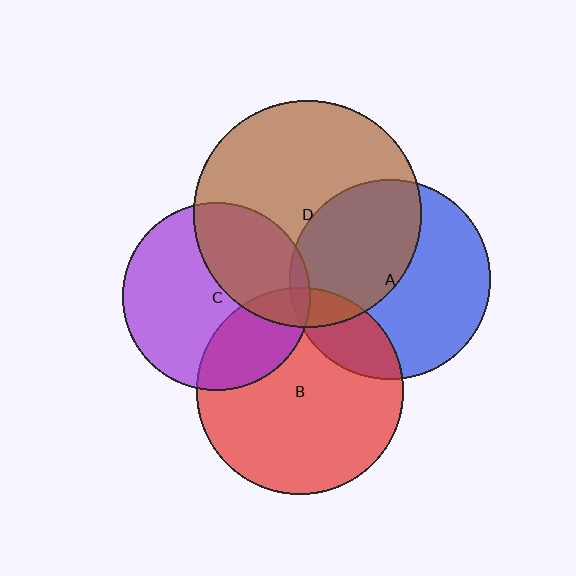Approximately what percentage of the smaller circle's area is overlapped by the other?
Approximately 25%.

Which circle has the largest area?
Circle D (brown).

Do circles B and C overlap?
Yes.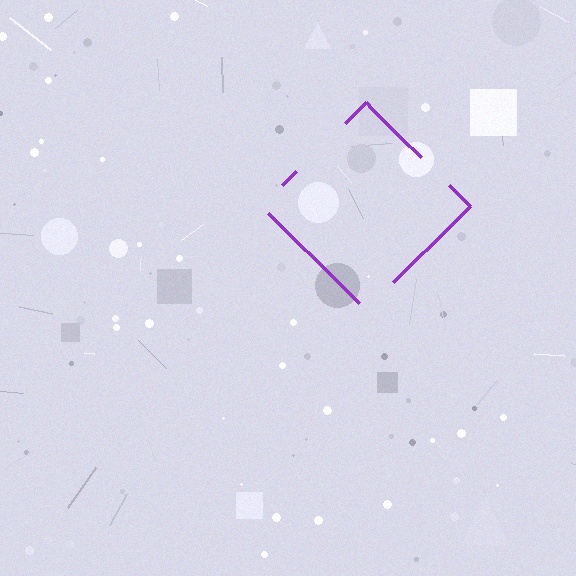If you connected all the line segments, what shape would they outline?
They would outline a diamond.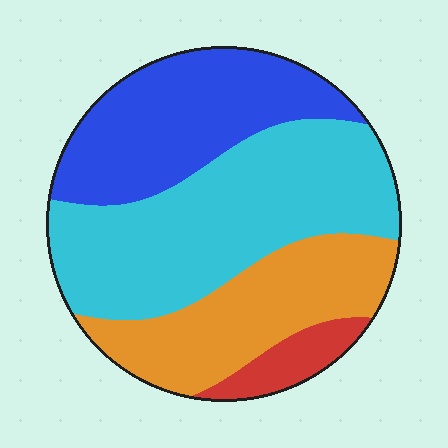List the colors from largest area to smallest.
From largest to smallest: cyan, blue, orange, red.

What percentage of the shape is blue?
Blue covers 28% of the shape.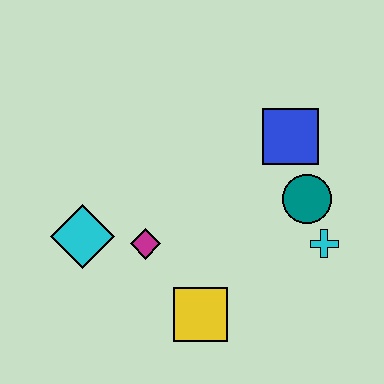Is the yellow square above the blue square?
No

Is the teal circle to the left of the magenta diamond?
No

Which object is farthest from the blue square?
The cyan diamond is farthest from the blue square.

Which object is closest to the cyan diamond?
The magenta diamond is closest to the cyan diamond.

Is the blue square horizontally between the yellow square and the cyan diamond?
No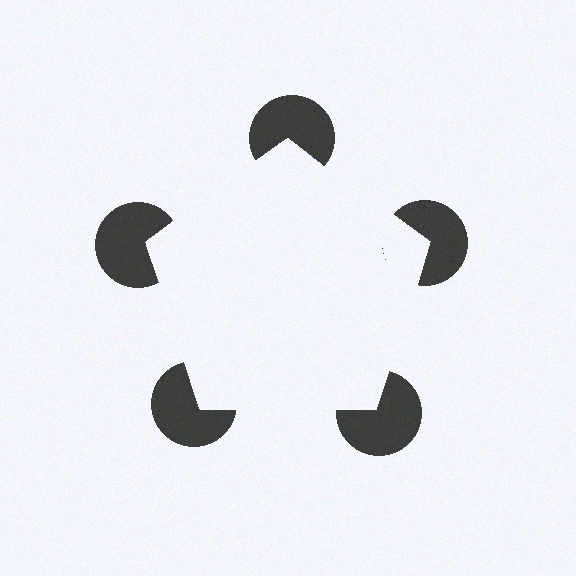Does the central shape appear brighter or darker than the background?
It typically appears slightly brighter than the background, even though no actual brightness change is drawn.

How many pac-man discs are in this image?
There are 5 — one at each vertex of the illusory pentagon.